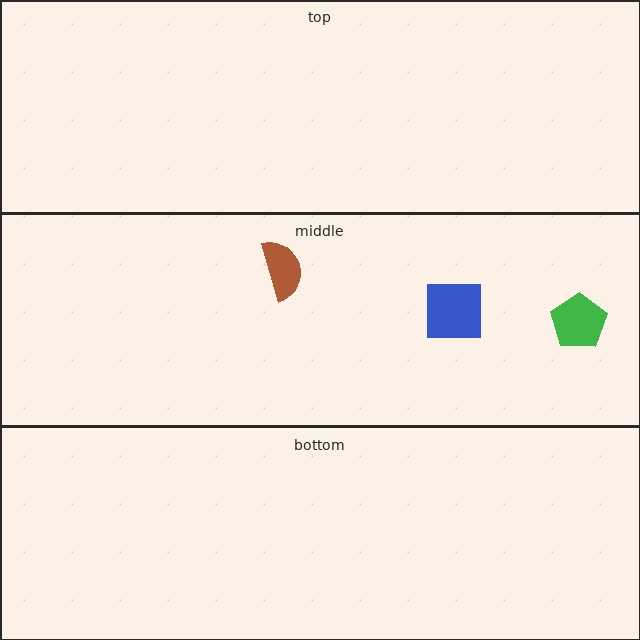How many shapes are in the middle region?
3.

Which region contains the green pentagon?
The middle region.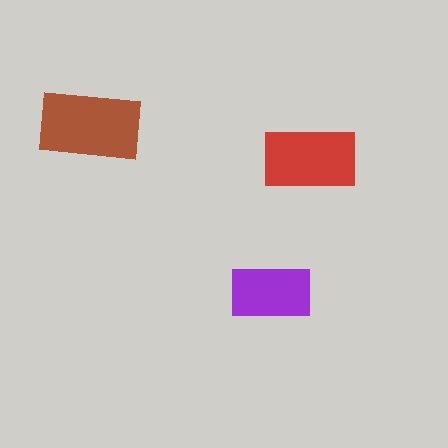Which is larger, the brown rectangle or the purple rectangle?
The brown one.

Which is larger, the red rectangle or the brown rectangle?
The brown one.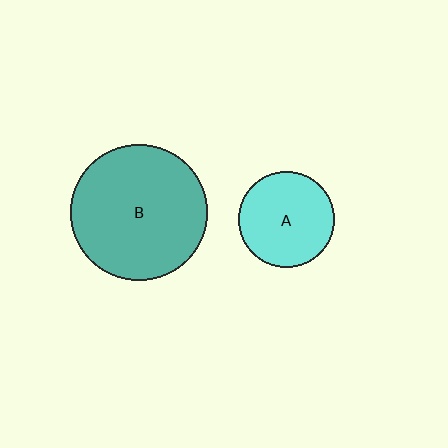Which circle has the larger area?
Circle B (teal).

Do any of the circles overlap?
No, none of the circles overlap.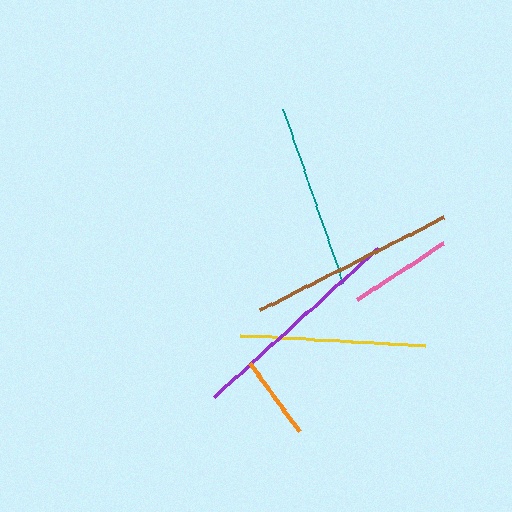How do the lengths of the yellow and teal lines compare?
The yellow and teal lines are approximately the same length.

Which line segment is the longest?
The purple line is the longest at approximately 222 pixels.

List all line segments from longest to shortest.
From longest to shortest: purple, brown, yellow, teal, pink, orange.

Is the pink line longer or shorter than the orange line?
The pink line is longer than the orange line.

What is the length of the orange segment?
The orange segment is approximately 84 pixels long.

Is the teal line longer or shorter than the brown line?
The brown line is longer than the teal line.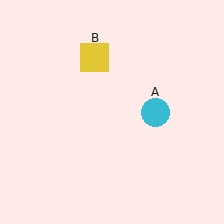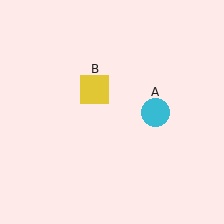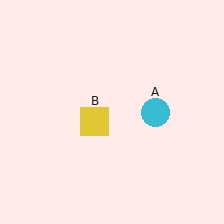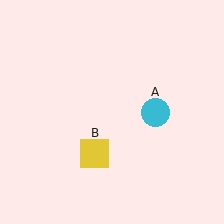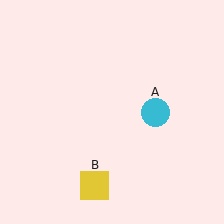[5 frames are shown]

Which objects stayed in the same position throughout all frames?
Cyan circle (object A) remained stationary.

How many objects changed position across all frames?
1 object changed position: yellow square (object B).